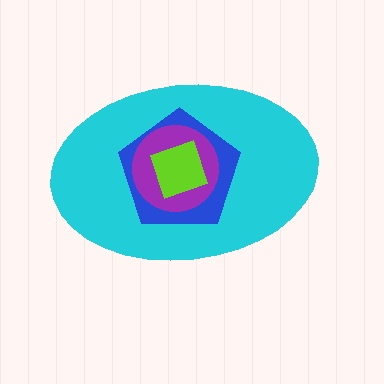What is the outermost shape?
The cyan ellipse.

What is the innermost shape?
The lime square.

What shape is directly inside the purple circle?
The lime square.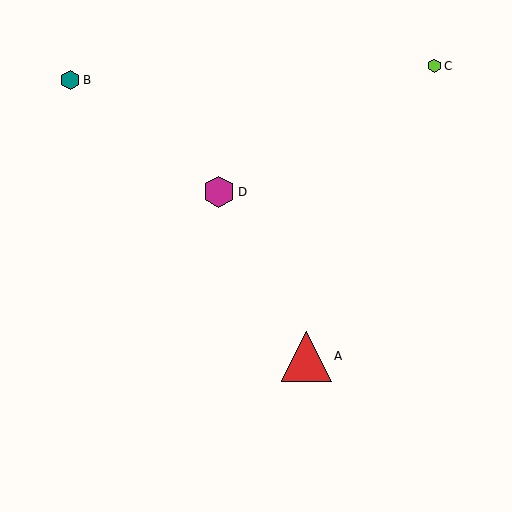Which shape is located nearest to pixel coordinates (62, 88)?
The teal hexagon (labeled B) at (70, 80) is nearest to that location.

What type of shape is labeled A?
Shape A is a red triangle.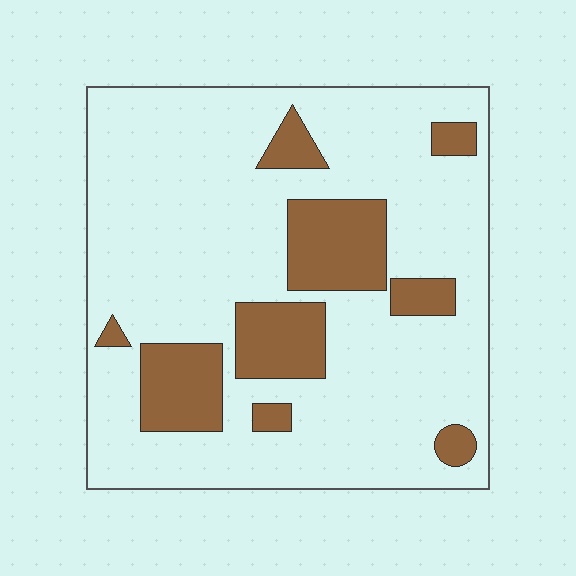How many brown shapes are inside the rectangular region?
9.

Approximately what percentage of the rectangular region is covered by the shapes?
Approximately 20%.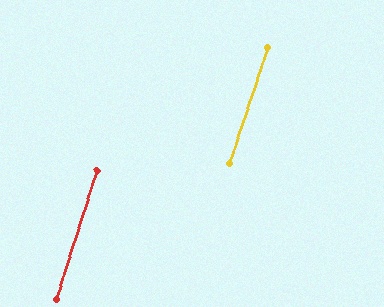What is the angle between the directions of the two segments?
Approximately 1 degree.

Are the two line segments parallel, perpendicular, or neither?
Parallel — their directions differ by only 0.6°.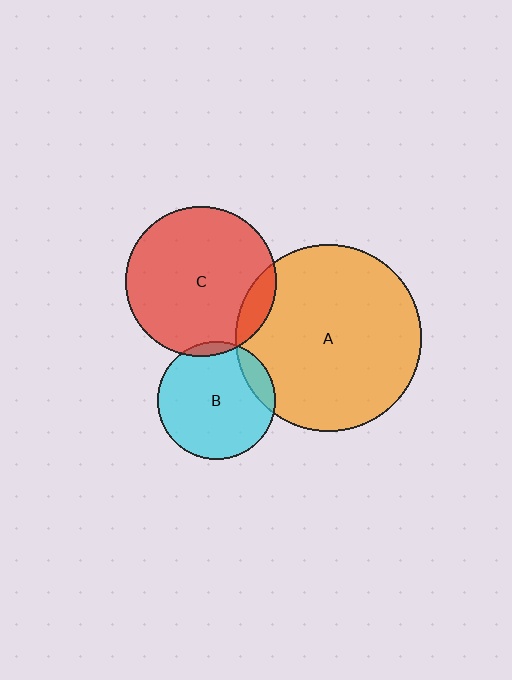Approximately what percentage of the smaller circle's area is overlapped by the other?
Approximately 10%.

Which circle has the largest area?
Circle A (orange).